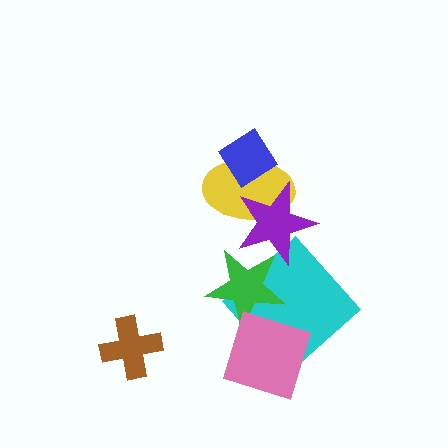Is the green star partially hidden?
Yes, it is partially covered by another shape.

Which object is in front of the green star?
The purple star is in front of the green star.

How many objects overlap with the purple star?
2 objects overlap with the purple star.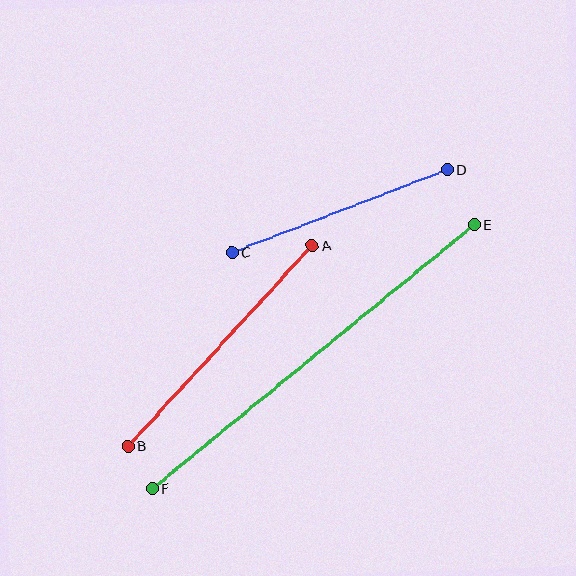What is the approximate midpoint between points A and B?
The midpoint is at approximately (220, 346) pixels.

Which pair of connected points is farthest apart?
Points E and F are farthest apart.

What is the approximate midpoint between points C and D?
The midpoint is at approximately (339, 211) pixels.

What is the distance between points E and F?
The distance is approximately 416 pixels.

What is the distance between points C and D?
The distance is approximately 231 pixels.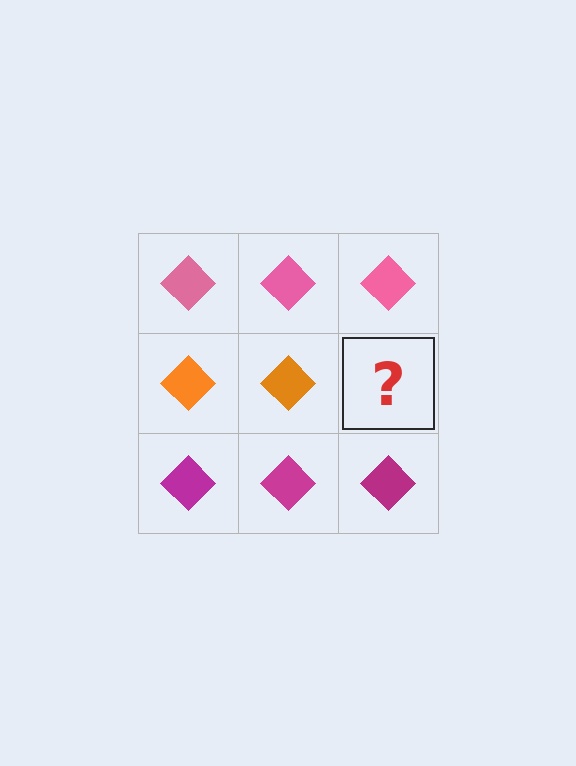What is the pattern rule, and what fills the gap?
The rule is that each row has a consistent color. The gap should be filled with an orange diamond.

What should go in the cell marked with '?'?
The missing cell should contain an orange diamond.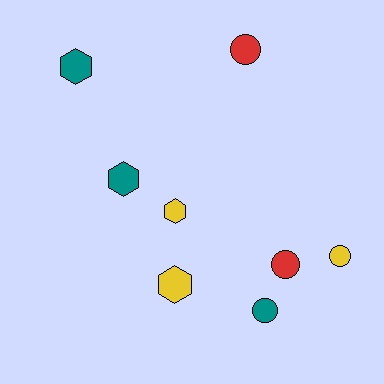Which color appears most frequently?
Teal, with 3 objects.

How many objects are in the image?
There are 8 objects.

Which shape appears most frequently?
Hexagon, with 4 objects.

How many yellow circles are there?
There is 1 yellow circle.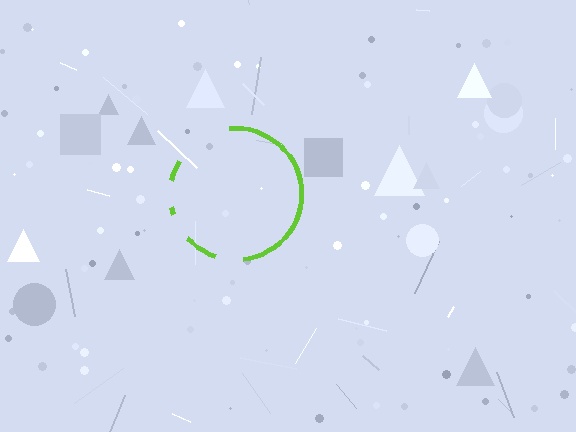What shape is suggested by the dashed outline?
The dashed outline suggests a circle.